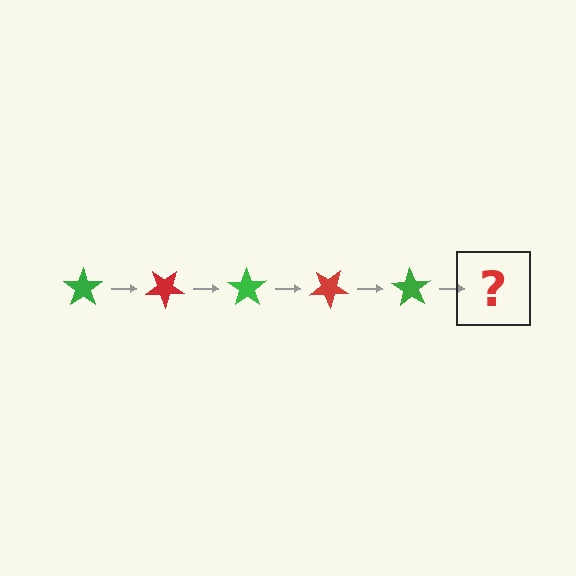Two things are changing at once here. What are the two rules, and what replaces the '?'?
The two rules are that it rotates 35 degrees each step and the color cycles through green and red. The '?' should be a red star, rotated 175 degrees from the start.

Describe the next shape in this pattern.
It should be a red star, rotated 175 degrees from the start.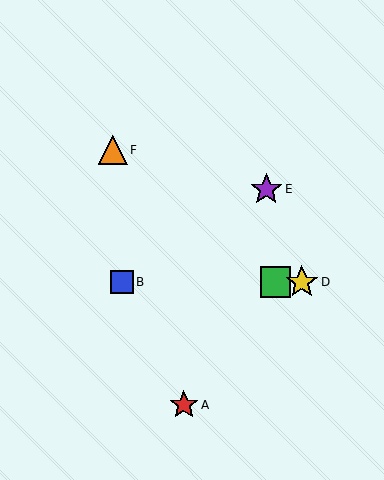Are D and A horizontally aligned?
No, D is at y≈282 and A is at y≈405.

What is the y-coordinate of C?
Object C is at y≈282.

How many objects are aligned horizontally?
3 objects (B, C, D) are aligned horizontally.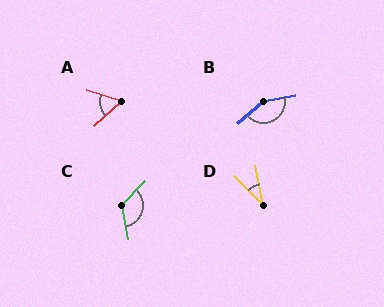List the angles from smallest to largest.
D (35°), A (61°), C (124°), B (151°).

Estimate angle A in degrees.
Approximately 61 degrees.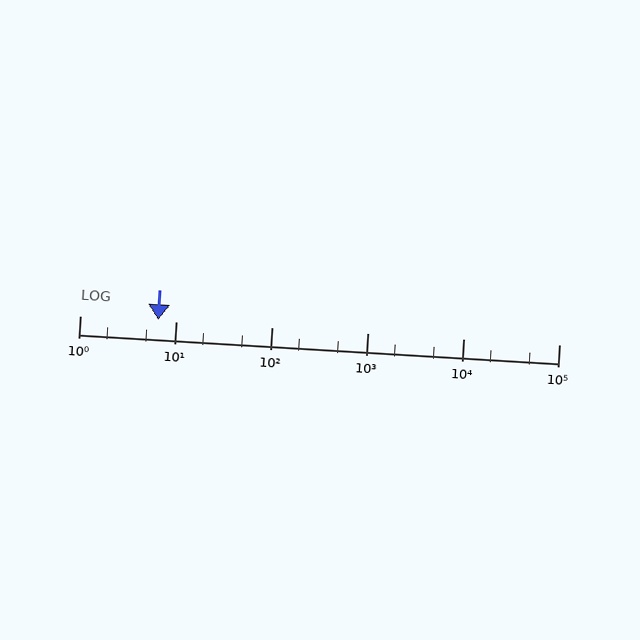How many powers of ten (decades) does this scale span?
The scale spans 5 decades, from 1 to 100000.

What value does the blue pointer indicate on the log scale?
The pointer indicates approximately 6.5.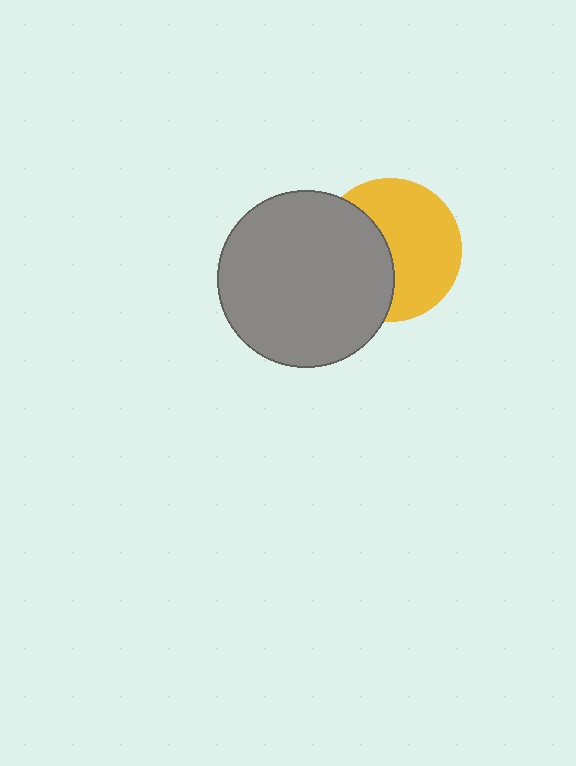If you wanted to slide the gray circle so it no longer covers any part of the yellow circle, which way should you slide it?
Slide it left — that is the most direct way to separate the two shapes.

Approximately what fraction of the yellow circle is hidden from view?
Roughly 41% of the yellow circle is hidden behind the gray circle.